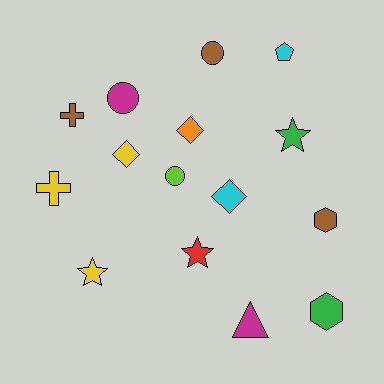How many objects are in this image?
There are 15 objects.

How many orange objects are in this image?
There is 1 orange object.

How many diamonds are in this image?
There are 3 diamonds.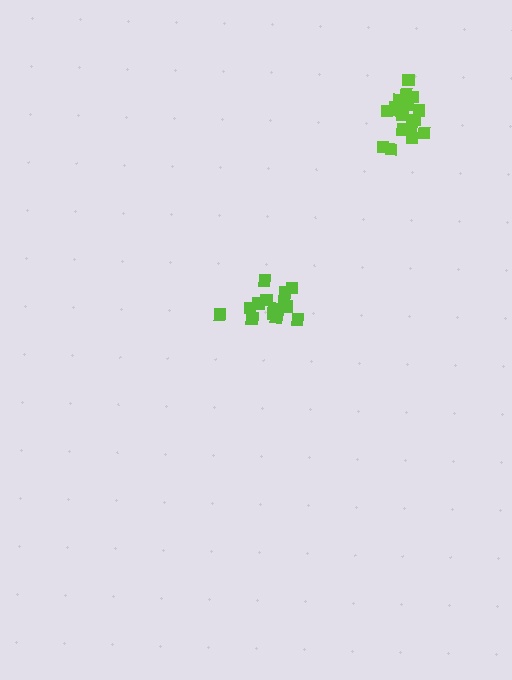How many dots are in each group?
Group 1: 15 dots, Group 2: 19 dots (34 total).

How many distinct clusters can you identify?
There are 2 distinct clusters.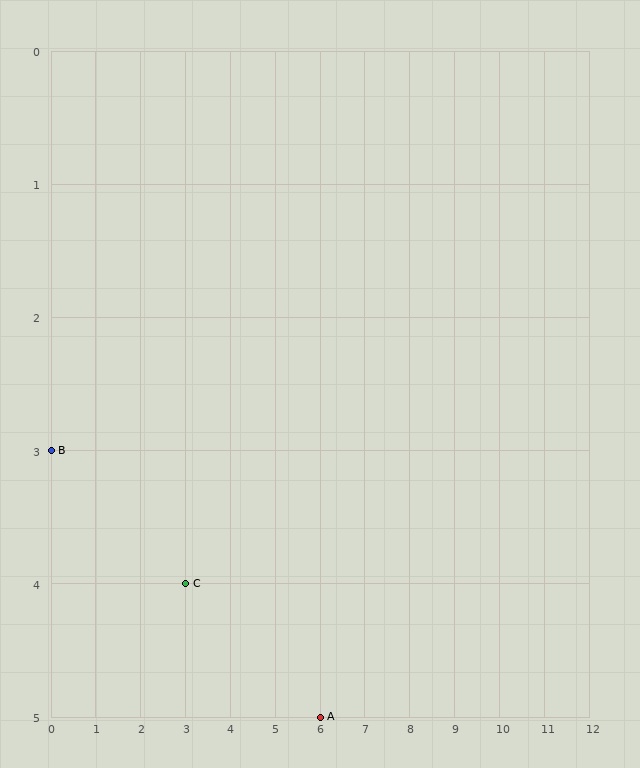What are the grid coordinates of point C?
Point C is at grid coordinates (3, 4).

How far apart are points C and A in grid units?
Points C and A are 3 columns and 1 row apart (about 3.2 grid units diagonally).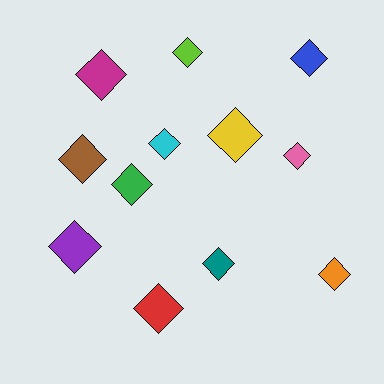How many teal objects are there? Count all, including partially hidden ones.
There is 1 teal object.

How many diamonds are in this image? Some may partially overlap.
There are 12 diamonds.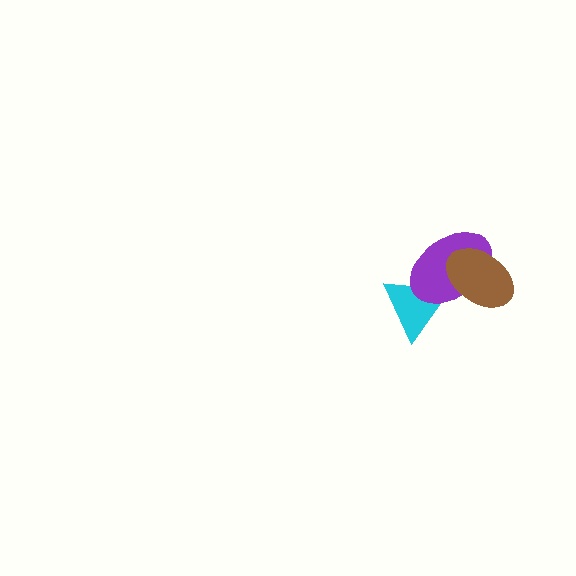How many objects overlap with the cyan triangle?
1 object overlaps with the cyan triangle.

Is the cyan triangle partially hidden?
Yes, it is partially covered by another shape.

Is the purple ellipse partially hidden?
Yes, it is partially covered by another shape.